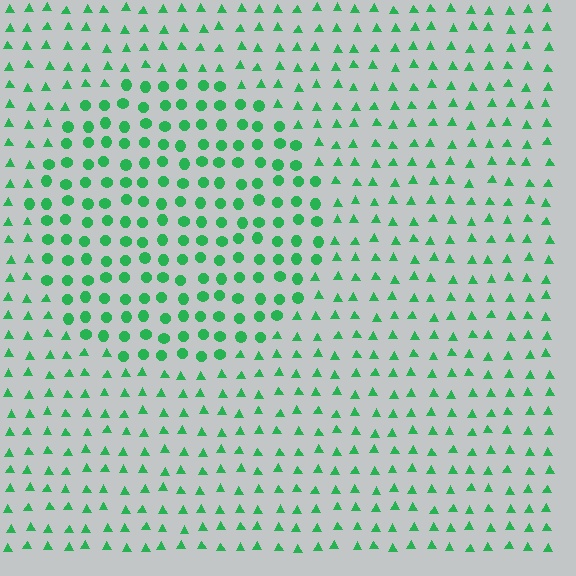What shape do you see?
I see a circle.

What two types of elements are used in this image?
The image uses circles inside the circle region and triangles outside it.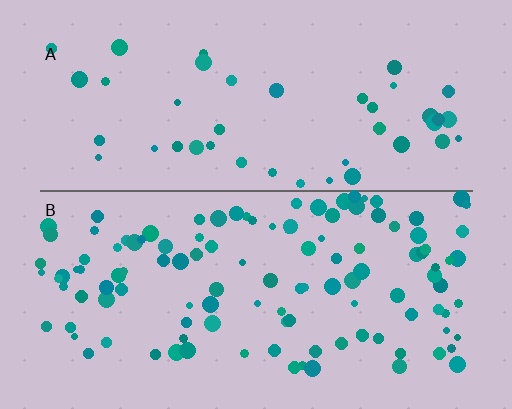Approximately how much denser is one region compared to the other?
Approximately 2.7× — region B over region A.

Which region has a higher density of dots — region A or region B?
B (the bottom).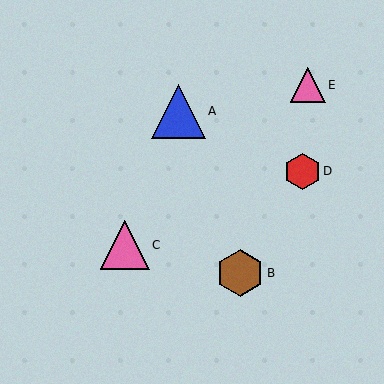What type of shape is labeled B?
Shape B is a brown hexagon.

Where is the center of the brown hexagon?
The center of the brown hexagon is at (240, 273).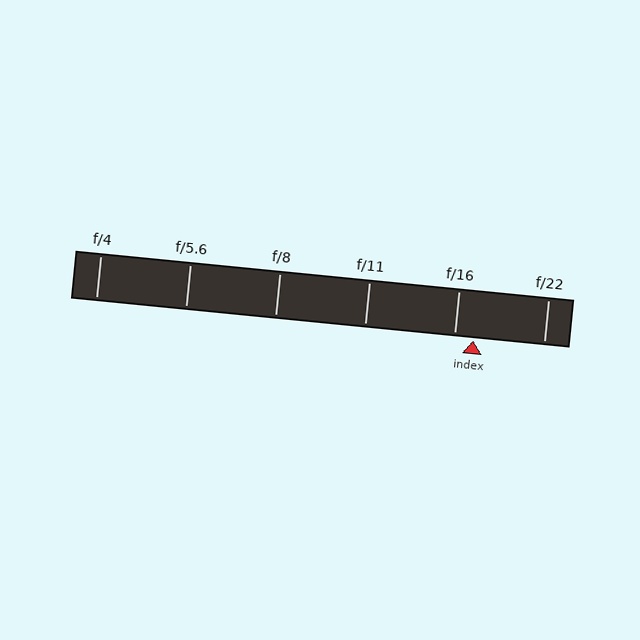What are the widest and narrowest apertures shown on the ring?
The widest aperture shown is f/4 and the narrowest is f/22.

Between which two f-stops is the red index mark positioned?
The index mark is between f/16 and f/22.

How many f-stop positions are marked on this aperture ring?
There are 6 f-stop positions marked.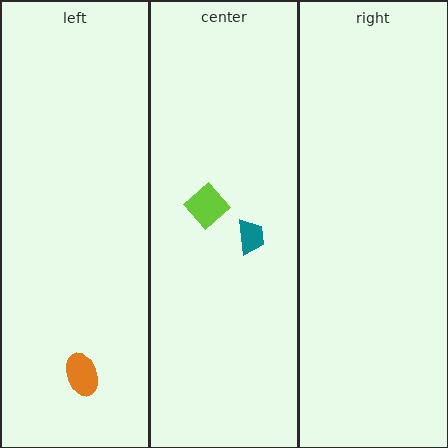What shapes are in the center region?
The lime diamond, the teal trapezoid.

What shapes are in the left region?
The orange ellipse.